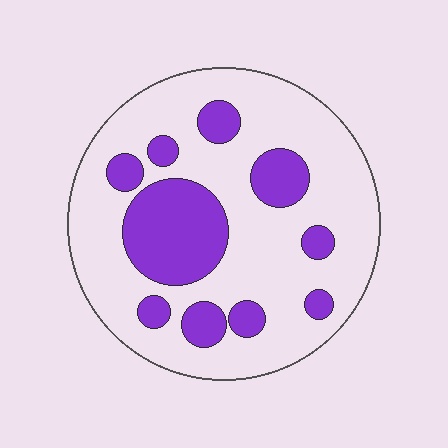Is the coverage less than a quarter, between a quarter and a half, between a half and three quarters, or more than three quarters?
Between a quarter and a half.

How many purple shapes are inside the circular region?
10.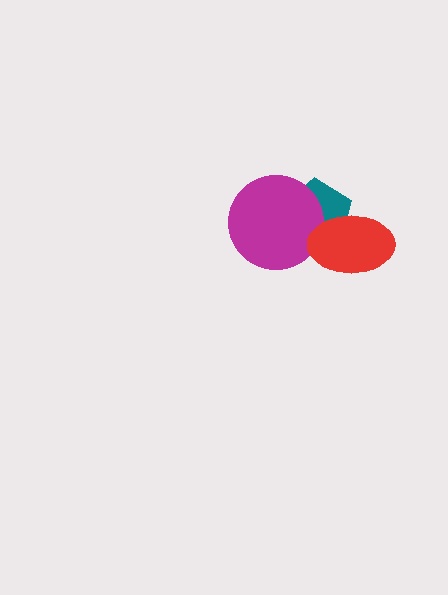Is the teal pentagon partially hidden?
Yes, it is partially covered by another shape.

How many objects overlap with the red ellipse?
2 objects overlap with the red ellipse.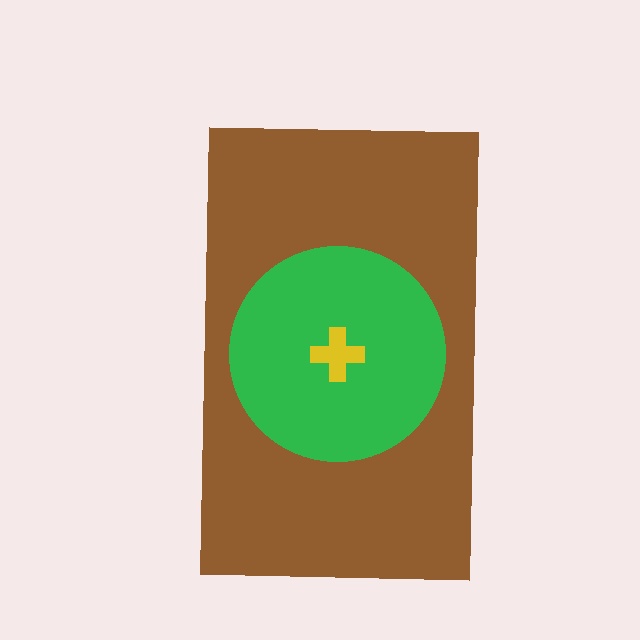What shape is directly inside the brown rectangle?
The green circle.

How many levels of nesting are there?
3.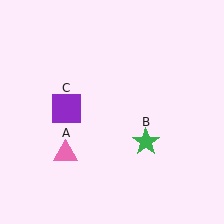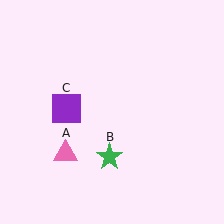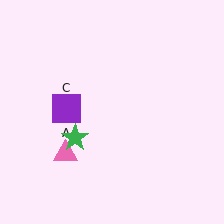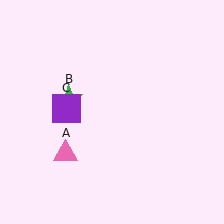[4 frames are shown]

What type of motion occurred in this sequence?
The green star (object B) rotated clockwise around the center of the scene.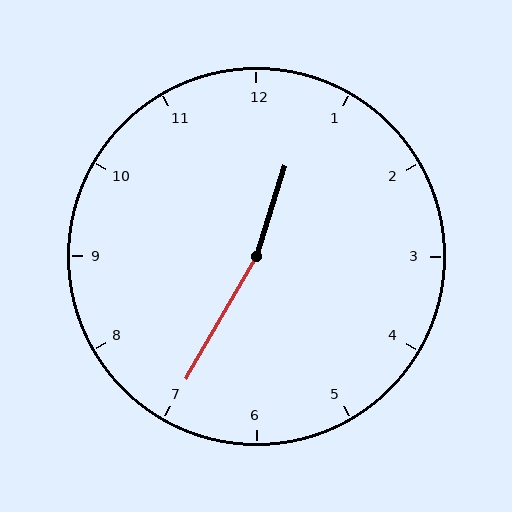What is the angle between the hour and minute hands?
Approximately 168 degrees.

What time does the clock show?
12:35.